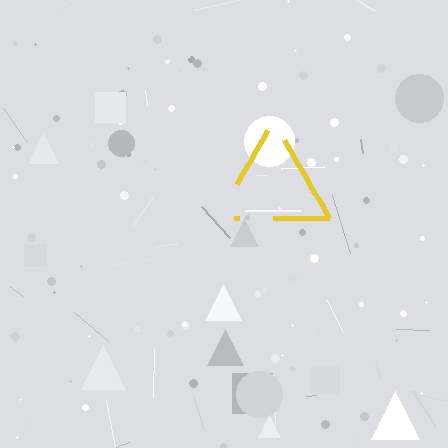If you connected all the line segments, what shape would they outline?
They would outline a triangle.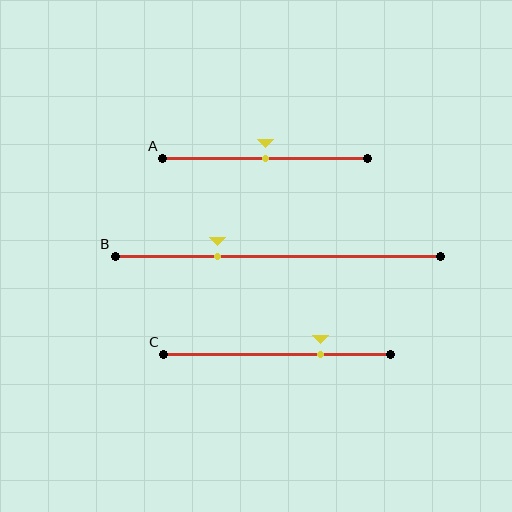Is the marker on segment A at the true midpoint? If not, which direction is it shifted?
Yes, the marker on segment A is at the true midpoint.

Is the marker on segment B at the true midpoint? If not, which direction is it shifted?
No, the marker on segment B is shifted to the left by about 18% of the segment length.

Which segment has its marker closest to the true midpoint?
Segment A has its marker closest to the true midpoint.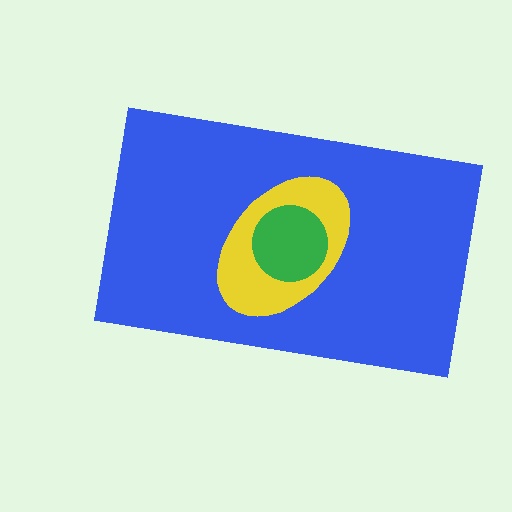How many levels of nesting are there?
3.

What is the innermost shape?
The green circle.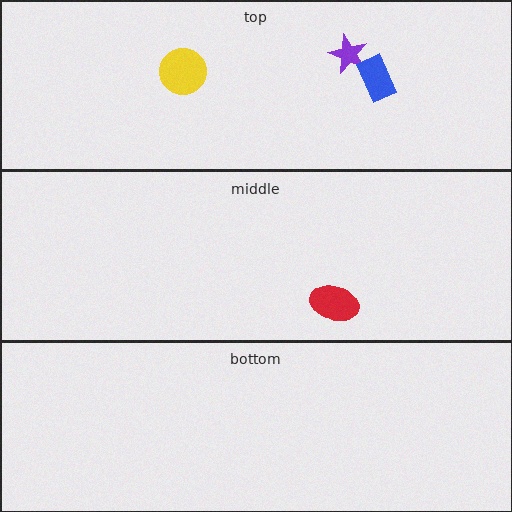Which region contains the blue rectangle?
The top region.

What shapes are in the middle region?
The red ellipse.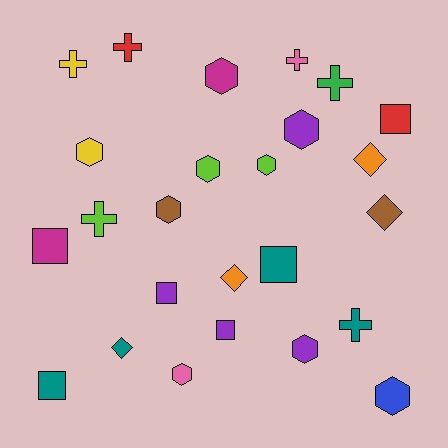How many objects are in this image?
There are 25 objects.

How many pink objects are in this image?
There are 2 pink objects.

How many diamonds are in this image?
There are 4 diamonds.